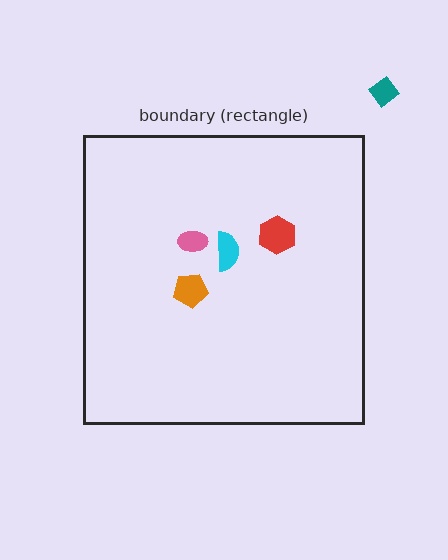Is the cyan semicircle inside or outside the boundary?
Inside.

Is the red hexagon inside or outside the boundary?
Inside.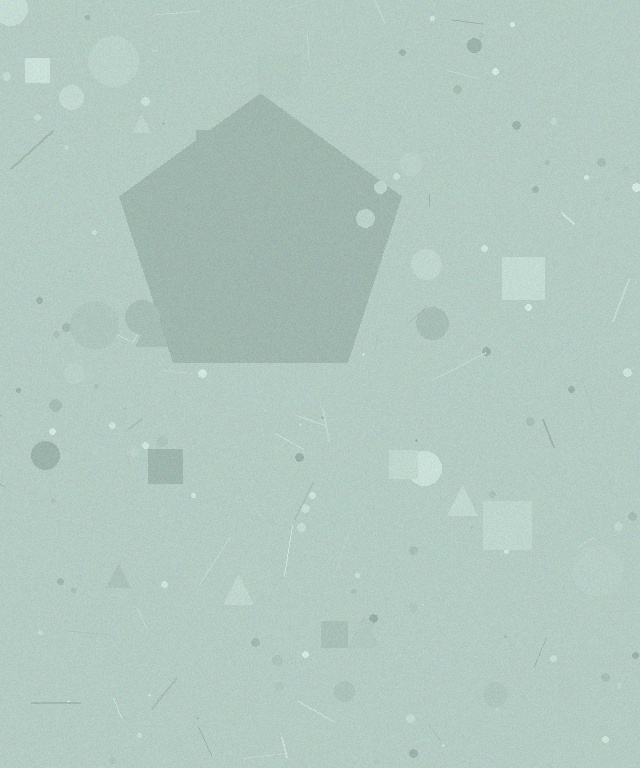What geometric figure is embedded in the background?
A pentagon is embedded in the background.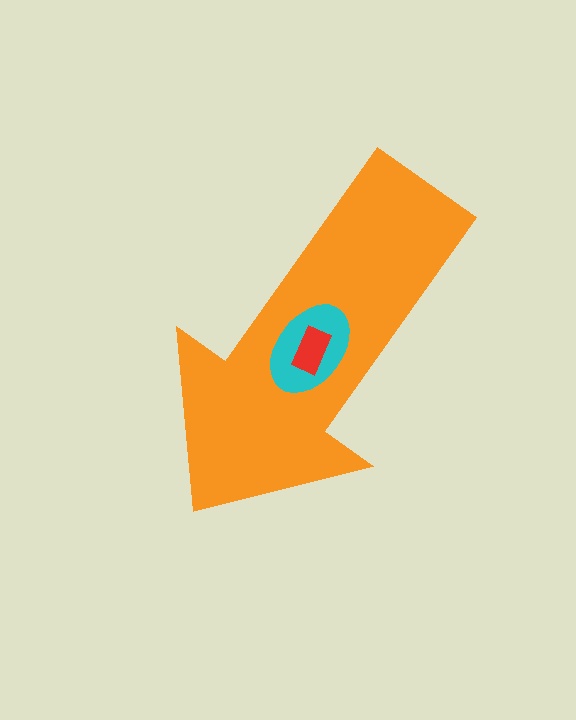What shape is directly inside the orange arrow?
The cyan ellipse.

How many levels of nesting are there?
3.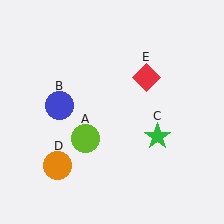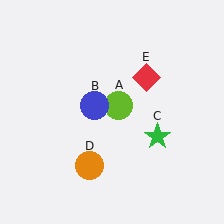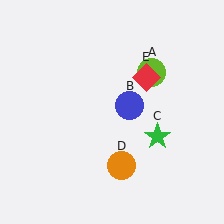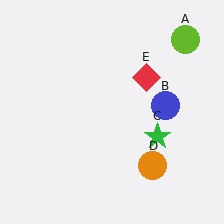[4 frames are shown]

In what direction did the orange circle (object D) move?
The orange circle (object D) moved right.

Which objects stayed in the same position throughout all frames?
Green star (object C) and red diamond (object E) remained stationary.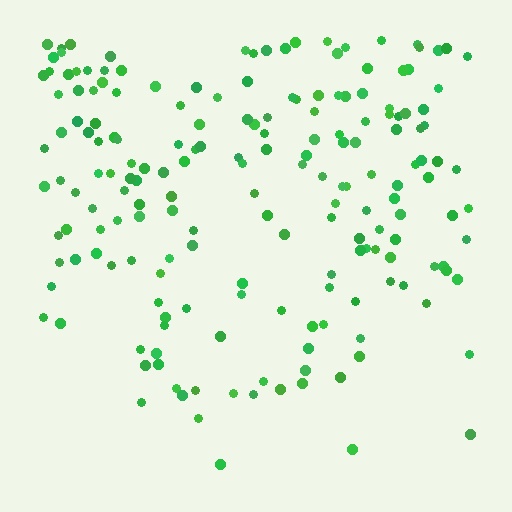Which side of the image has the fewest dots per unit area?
The bottom.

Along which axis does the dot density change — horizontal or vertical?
Vertical.